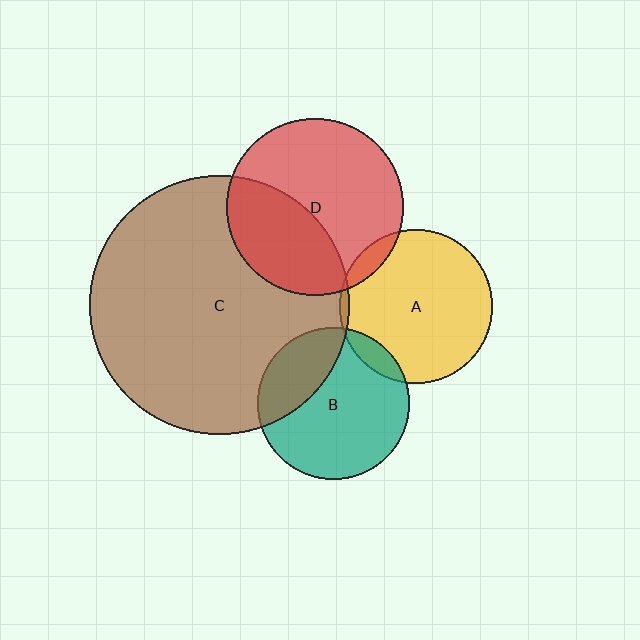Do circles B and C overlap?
Yes.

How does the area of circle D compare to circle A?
Approximately 1.3 times.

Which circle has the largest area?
Circle C (brown).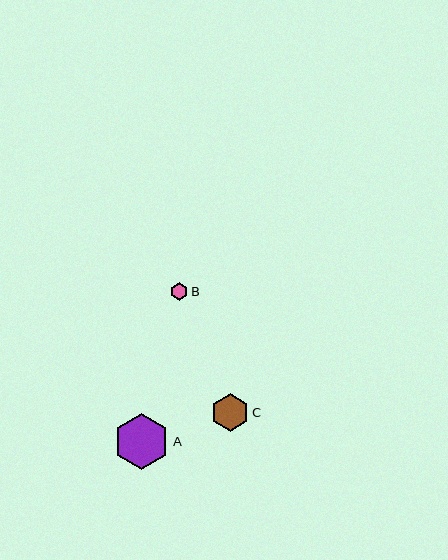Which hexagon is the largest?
Hexagon A is the largest with a size of approximately 56 pixels.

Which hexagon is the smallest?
Hexagon B is the smallest with a size of approximately 18 pixels.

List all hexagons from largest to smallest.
From largest to smallest: A, C, B.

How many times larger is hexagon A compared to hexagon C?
Hexagon A is approximately 1.5 times the size of hexagon C.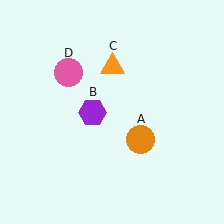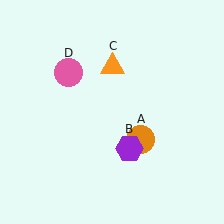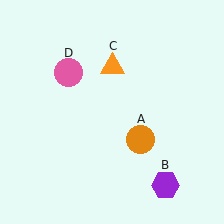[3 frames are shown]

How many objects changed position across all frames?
1 object changed position: purple hexagon (object B).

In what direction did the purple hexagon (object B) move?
The purple hexagon (object B) moved down and to the right.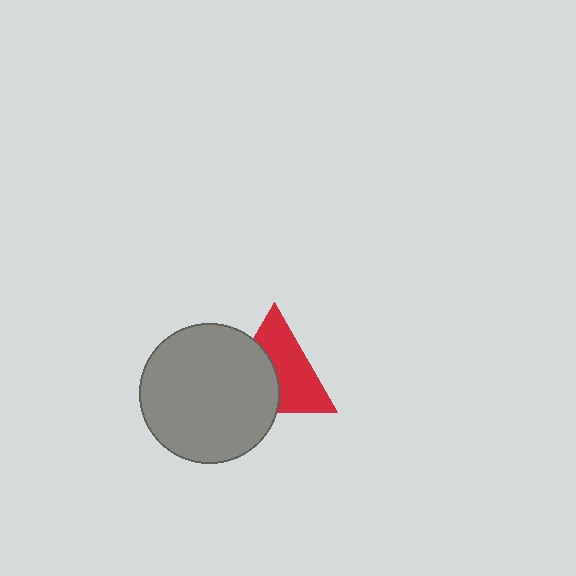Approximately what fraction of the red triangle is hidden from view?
Roughly 44% of the red triangle is hidden behind the gray circle.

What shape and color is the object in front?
The object in front is a gray circle.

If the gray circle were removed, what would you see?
You would see the complete red triangle.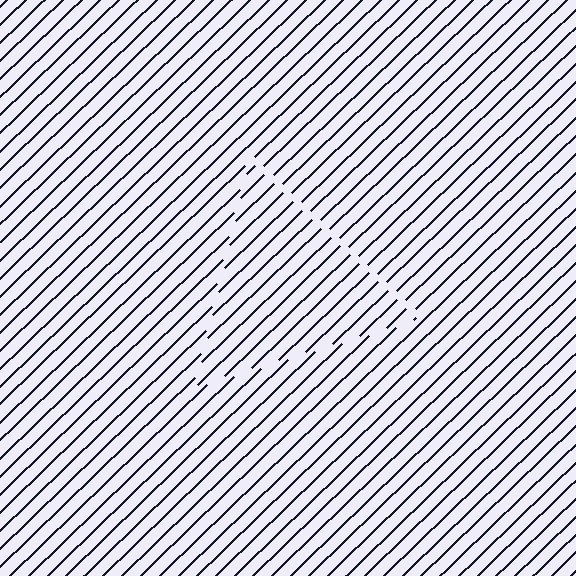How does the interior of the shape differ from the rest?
The interior of the shape contains the same grating, shifted by half a period — the contour is defined by the phase discontinuity where line-ends from the inner and outer gratings abut.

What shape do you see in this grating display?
An illusory triangle. The interior of the shape contains the same grating, shifted by half a period — the contour is defined by the phase discontinuity where line-ends from the inner and outer gratings abut.